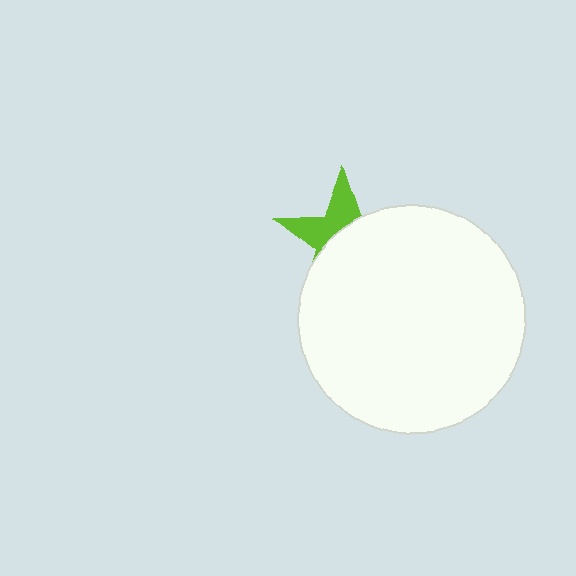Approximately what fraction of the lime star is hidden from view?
Roughly 63% of the lime star is hidden behind the white circle.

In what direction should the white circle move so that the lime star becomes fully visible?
The white circle should move down. That is the shortest direction to clear the overlap and leave the lime star fully visible.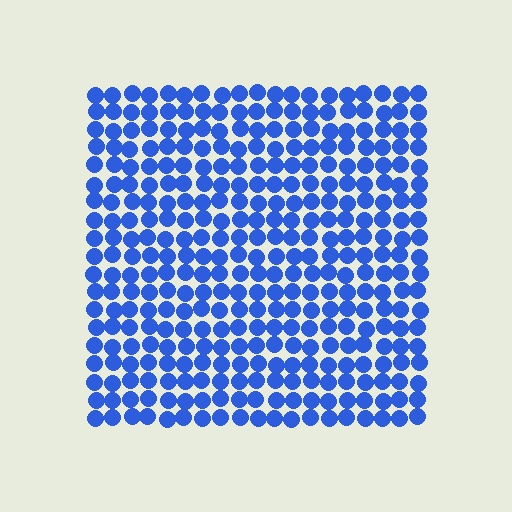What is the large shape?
The large shape is a square.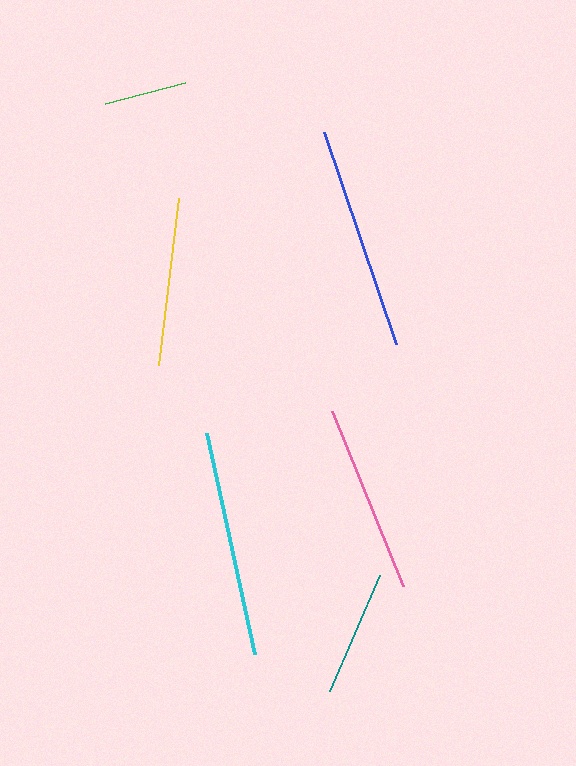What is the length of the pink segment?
The pink segment is approximately 189 pixels long.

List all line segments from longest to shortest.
From longest to shortest: cyan, blue, pink, yellow, teal, green.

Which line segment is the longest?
The cyan line is the longest at approximately 226 pixels.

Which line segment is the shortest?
The green line is the shortest at approximately 83 pixels.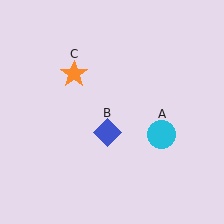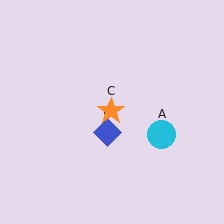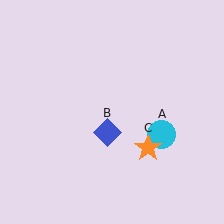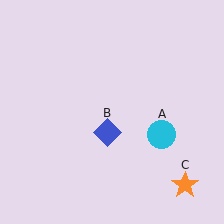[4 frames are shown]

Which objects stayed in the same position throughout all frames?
Cyan circle (object A) and blue diamond (object B) remained stationary.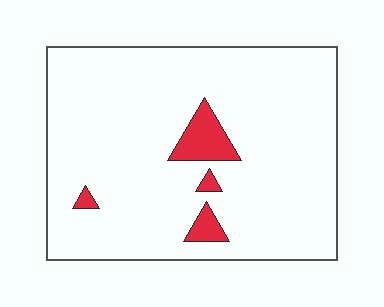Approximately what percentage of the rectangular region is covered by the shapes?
Approximately 5%.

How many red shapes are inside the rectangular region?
4.